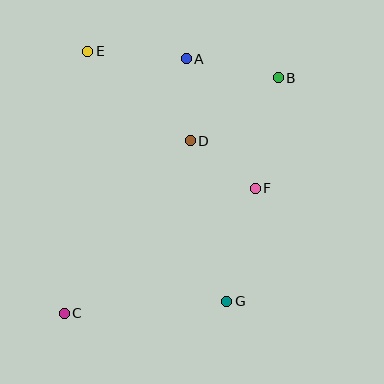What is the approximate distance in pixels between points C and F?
The distance between C and F is approximately 228 pixels.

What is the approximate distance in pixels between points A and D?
The distance between A and D is approximately 82 pixels.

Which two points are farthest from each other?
Points B and C are farthest from each other.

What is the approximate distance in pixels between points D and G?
The distance between D and G is approximately 165 pixels.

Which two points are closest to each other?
Points D and F are closest to each other.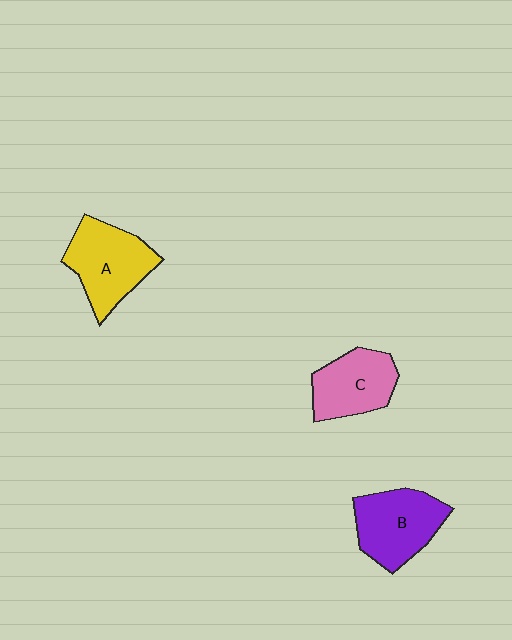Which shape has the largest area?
Shape A (yellow).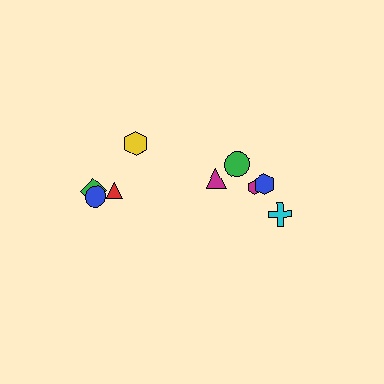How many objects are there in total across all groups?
There are 10 objects.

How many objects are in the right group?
There are 6 objects.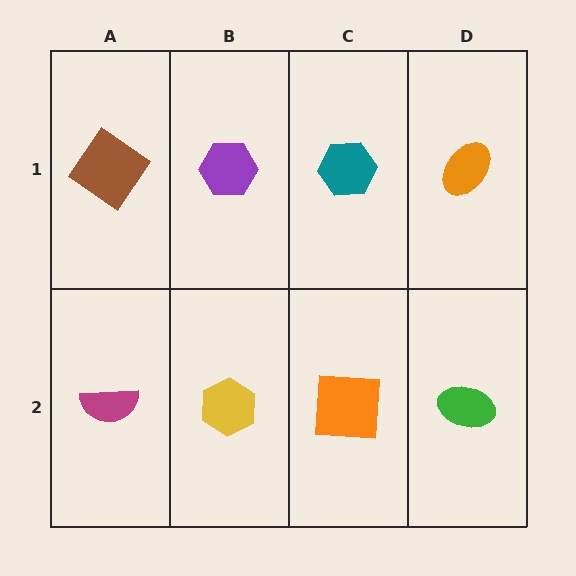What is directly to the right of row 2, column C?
A green ellipse.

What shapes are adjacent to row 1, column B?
A yellow hexagon (row 2, column B), a brown diamond (row 1, column A), a teal hexagon (row 1, column C).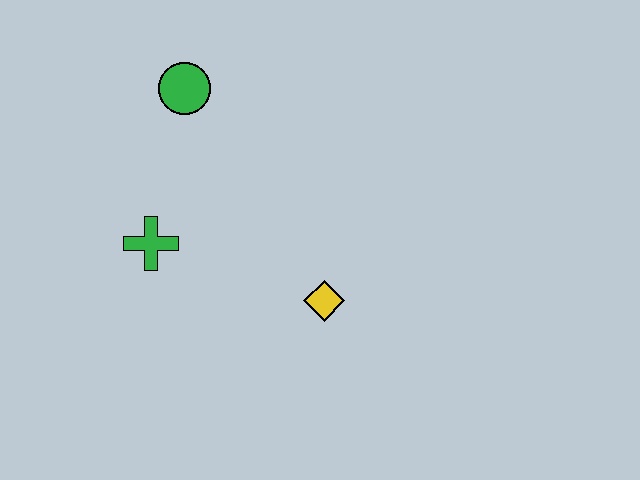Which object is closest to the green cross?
The green circle is closest to the green cross.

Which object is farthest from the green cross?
The yellow diamond is farthest from the green cross.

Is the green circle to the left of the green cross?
No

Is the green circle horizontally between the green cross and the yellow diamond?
Yes